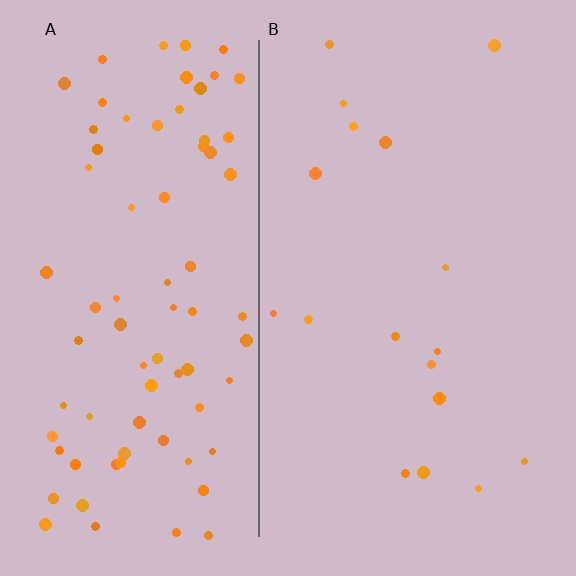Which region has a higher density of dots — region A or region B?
A (the left).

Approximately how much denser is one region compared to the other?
Approximately 4.5× — region A over region B.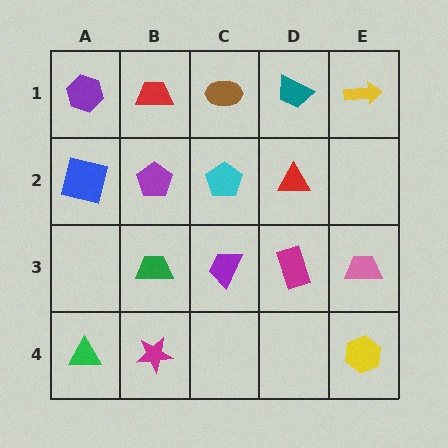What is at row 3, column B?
A green trapezoid.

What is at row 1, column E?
A yellow arrow.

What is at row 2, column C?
A cyan pentagon.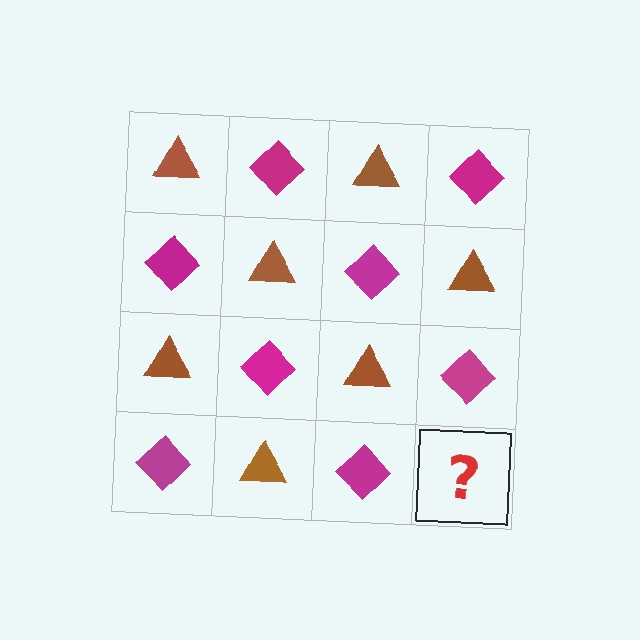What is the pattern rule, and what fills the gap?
The rule is that it alternates brown triangle and magenta diamond in a checkerboard pattern. The gap should be filled with a brown triangle.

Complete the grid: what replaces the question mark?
The question mark should be replaced with a brown triangle.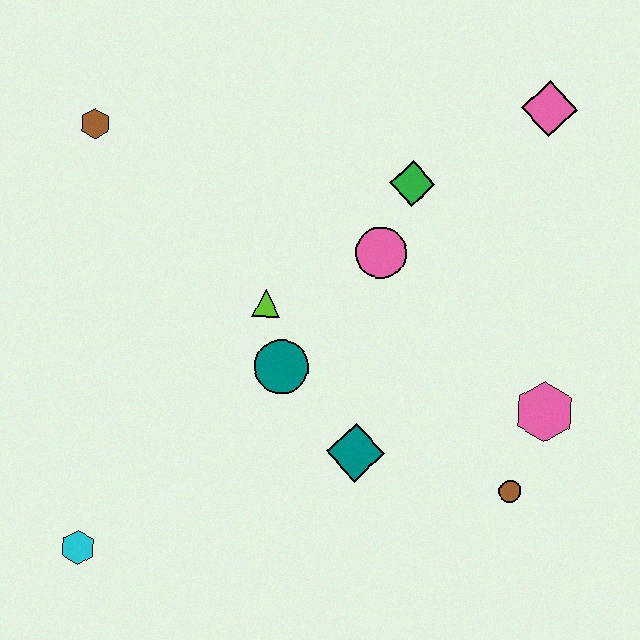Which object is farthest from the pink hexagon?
The brown hexagon is farthest from the pink hexagon.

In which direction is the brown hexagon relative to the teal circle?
The brown hexagon is above the teal circle.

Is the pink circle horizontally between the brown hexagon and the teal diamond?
No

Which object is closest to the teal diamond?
The teal circle is closest to the teal diamond.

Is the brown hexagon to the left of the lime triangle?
Yes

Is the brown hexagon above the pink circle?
Yes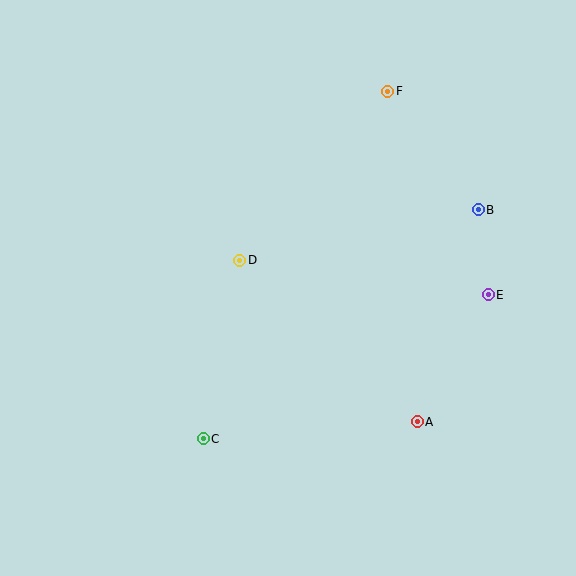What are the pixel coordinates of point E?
Point E is at (488, 295).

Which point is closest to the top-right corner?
Point F is closest to the top-right corner.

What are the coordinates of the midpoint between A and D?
The midpoint between A and D is at (328, 341).